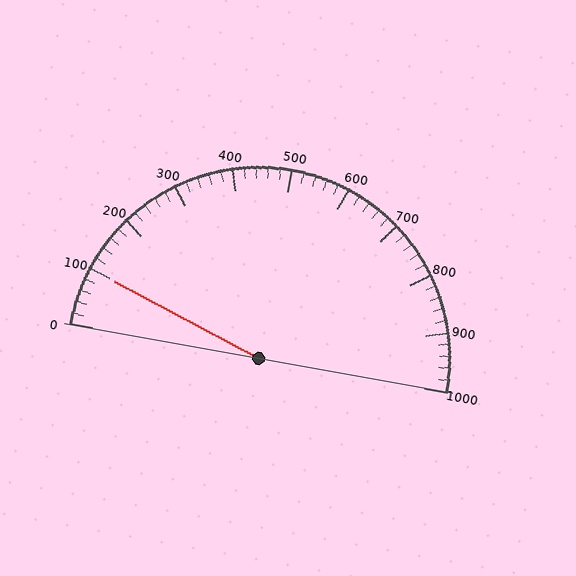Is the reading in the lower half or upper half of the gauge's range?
The reading is in the lower half of the range (0 to 1000).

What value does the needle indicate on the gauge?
The needle indicates approximately 100.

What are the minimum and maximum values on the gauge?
The gauge ranges from 0 to 1000.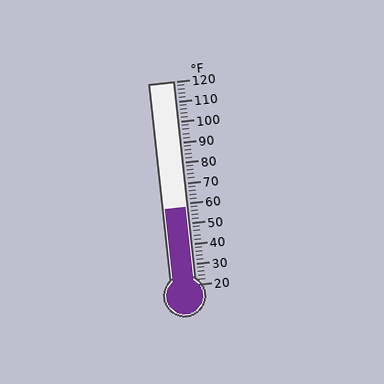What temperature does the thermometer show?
The thermometer shows approximately 58°F.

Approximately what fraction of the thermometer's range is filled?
The thermometer is filled to approximately 40% of its range.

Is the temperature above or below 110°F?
The temperature is below 110°F.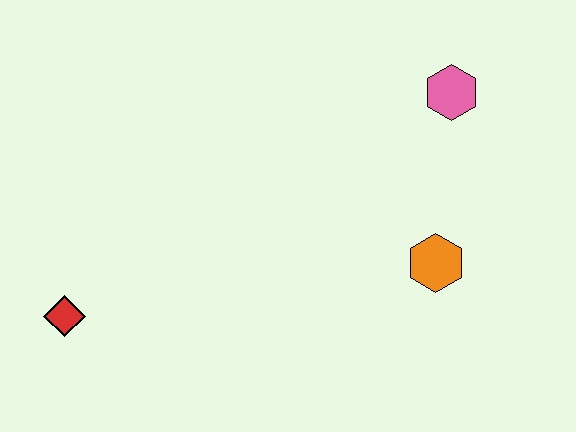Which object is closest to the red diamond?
The orange hexagon is closest to the red diamond.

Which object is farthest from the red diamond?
The pink hexagon is farthest from the red diamond.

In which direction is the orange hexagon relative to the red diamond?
The orange hexagon is to the right of the red diamond.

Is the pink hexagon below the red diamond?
No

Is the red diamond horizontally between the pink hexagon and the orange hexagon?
No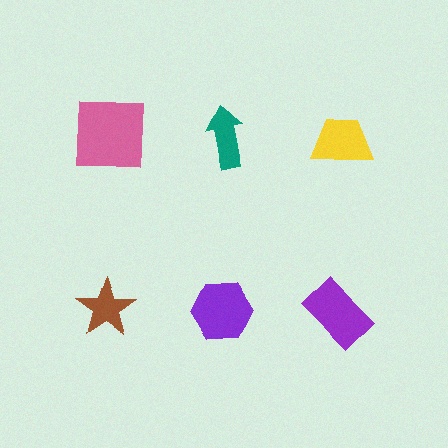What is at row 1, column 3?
A yellow trapezoid.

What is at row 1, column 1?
A pink square.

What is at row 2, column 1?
A brown star.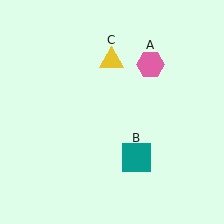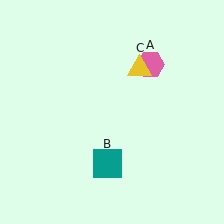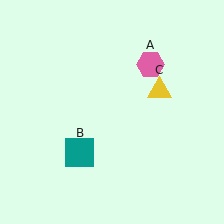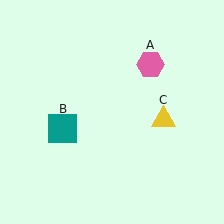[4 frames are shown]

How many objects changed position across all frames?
2 objects changed position: teal square (object B), yellow triangle (object C).